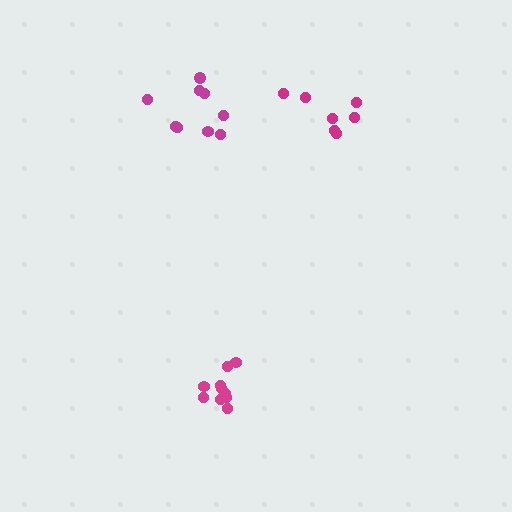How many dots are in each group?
Group 1: 9 dots, Group 2: 10 dots, Group 3: 7 dots (26 total).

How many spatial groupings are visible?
There are 3 spatial groupings.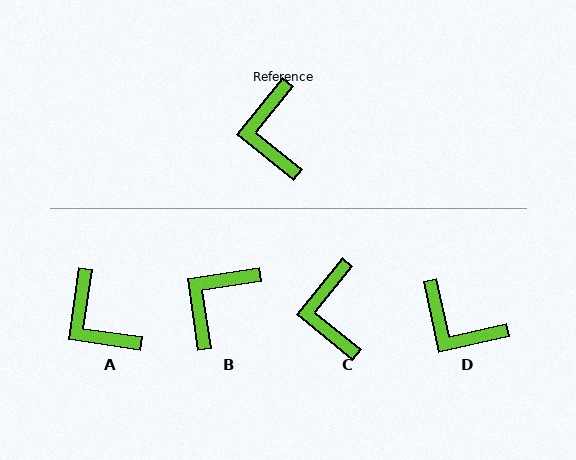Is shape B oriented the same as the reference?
No, it is off by about 43 degrees.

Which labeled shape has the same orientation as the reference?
C.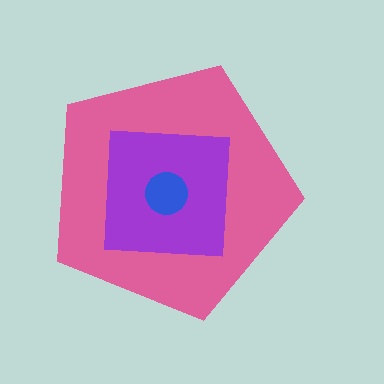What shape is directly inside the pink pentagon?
The purple square.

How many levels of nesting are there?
3.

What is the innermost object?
The blue circle.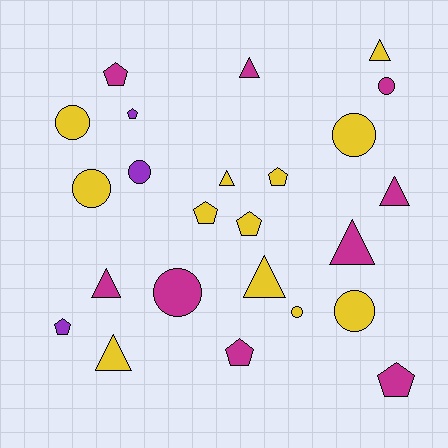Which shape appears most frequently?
Circle, with 8 objects.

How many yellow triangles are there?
There are 4 yellow triangles.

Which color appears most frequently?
Yellow, with 12 objects.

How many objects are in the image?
There are 24 objects.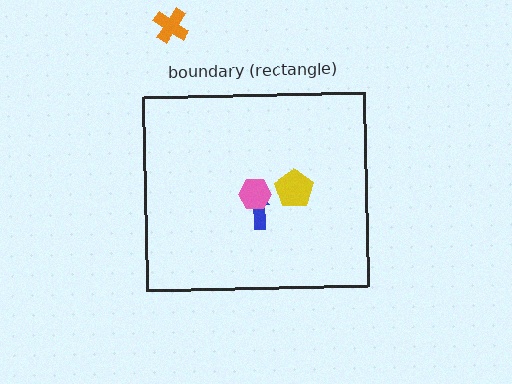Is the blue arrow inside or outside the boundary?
Inside.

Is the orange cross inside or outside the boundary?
Outside.